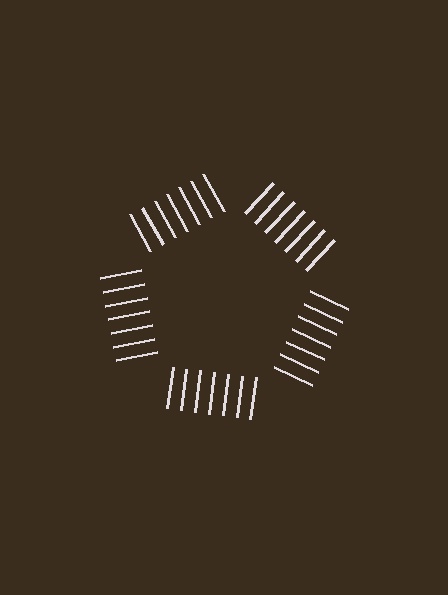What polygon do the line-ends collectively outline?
An illusory pentagon — the line segments terminate on its edges but no continuous stroke is drawn.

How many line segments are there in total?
35 — 7 along each of the 5 edges.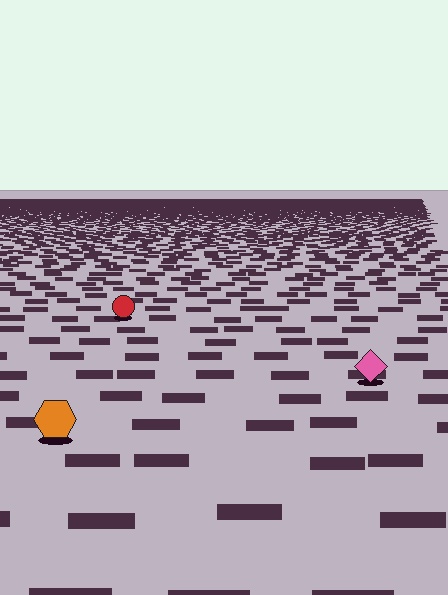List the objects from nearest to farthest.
From nearest to farthest: the orange hexagon, the pink diamond, the red circle.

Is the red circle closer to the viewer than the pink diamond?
No. The pink diamond is closer — you can tell from the texture gradient: the ground texture is coarser near it.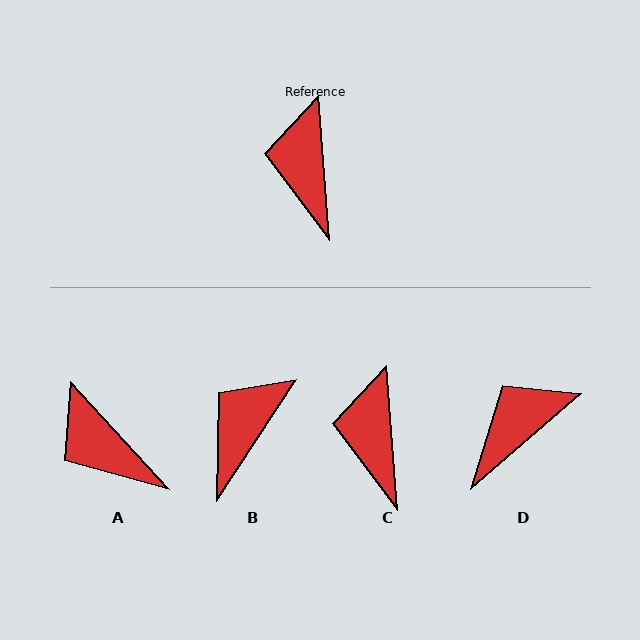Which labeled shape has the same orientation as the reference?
C.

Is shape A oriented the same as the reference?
No, it is off by about 38 degrees.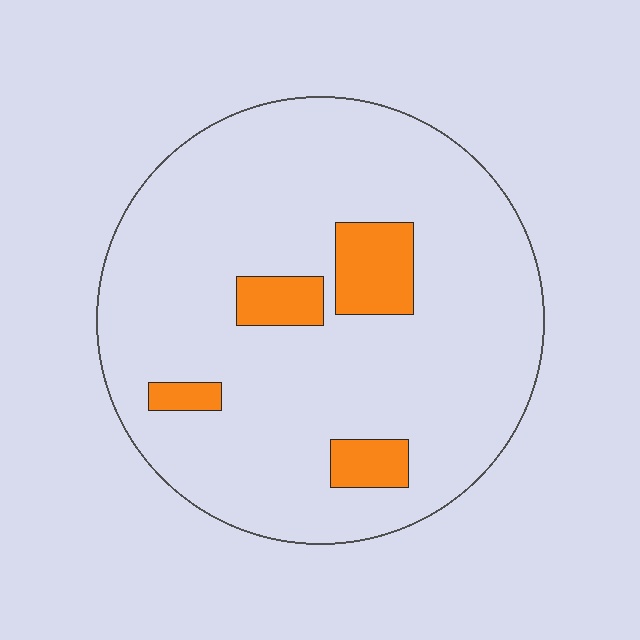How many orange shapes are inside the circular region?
4.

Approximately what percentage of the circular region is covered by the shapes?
Approximately 10%.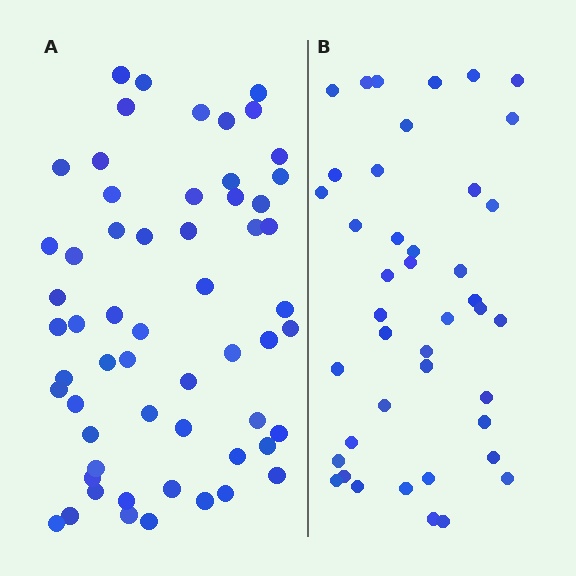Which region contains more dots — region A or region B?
Region A (the left region) has more dots.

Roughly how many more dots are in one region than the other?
Region A has approximately 15 more dots than region B.